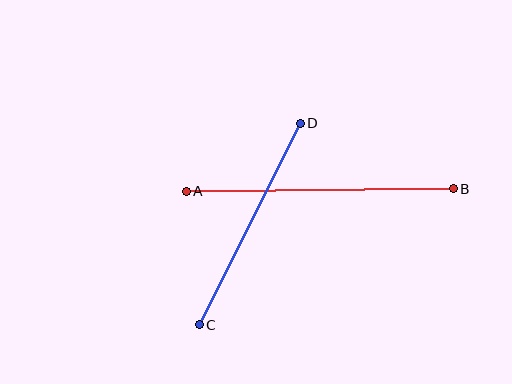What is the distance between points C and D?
The distance is approximately 225 pixels.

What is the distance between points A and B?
The distance is approximately 267 pixels.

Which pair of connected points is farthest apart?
Points A and B are farthest apart.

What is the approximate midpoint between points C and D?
The midpoint is at approximately (250, 224) pixels.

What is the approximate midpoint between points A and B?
The midpoint is at approximately (320, 190) pixels.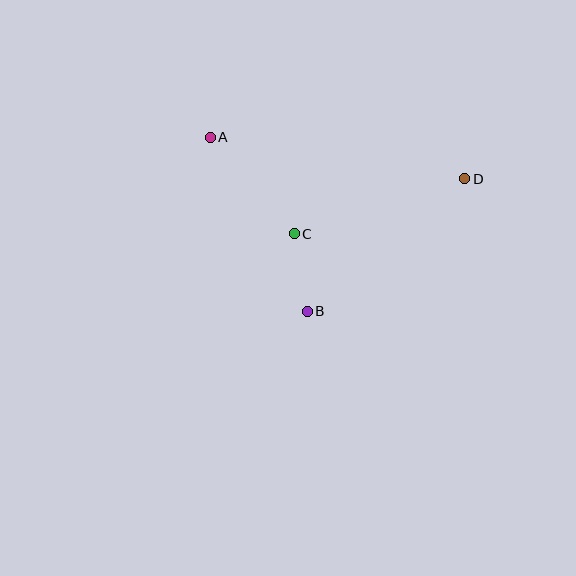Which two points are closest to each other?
Points B and C are closest to each other.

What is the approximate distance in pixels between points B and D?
The distance between B and D is approximately 206 pixels.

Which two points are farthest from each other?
Points A and D are farthest from each other.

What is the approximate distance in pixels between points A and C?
The distance between A and C is approximately 127 pixels.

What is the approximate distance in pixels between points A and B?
The distance between A and B is approximately 199 pixels.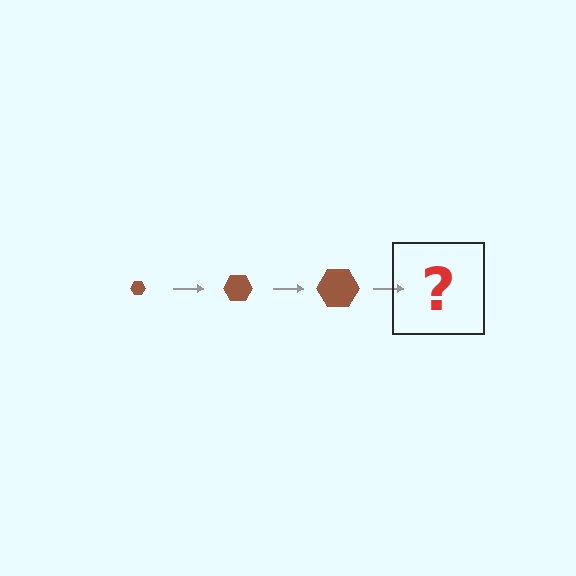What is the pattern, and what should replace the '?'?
The pattern is that the hexagon gets progressively larger each step. The '?' should be a brown hexagon, larger than the previous one.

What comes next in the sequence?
The next element should be a brown hexagon, larger than the previous one.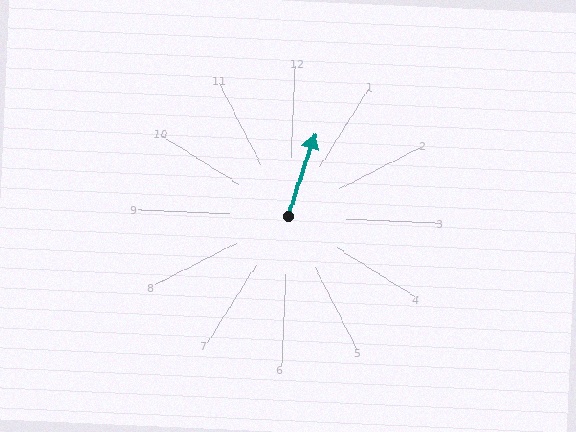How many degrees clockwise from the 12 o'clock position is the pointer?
Approximately 16 degrees.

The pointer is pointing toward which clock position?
Roughly 1 o'clock.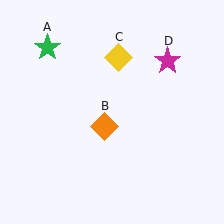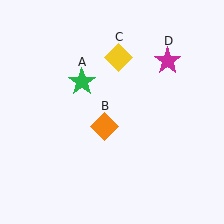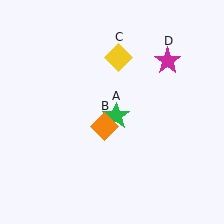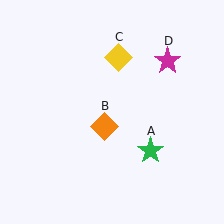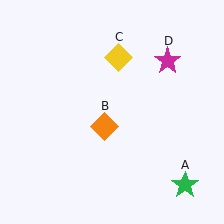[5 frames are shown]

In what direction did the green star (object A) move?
The green star (object A) moved down and to the right.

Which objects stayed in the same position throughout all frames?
Orange diamond (object B) and yellow diamond (object C) and magenta star (object D) remained stationary.